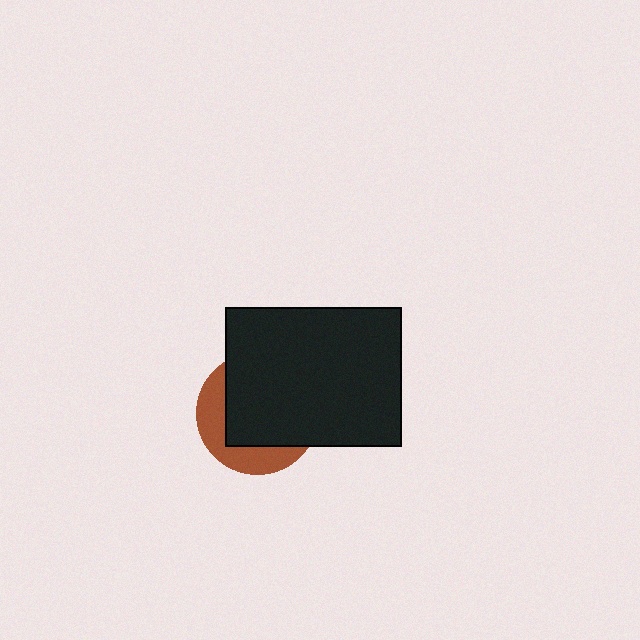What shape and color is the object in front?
The object in front is a black rectangle.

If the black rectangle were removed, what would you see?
You would see the complete brown circle.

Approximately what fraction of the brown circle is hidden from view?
Roughly 67% of the brown circle is hidden behind the black rectangle.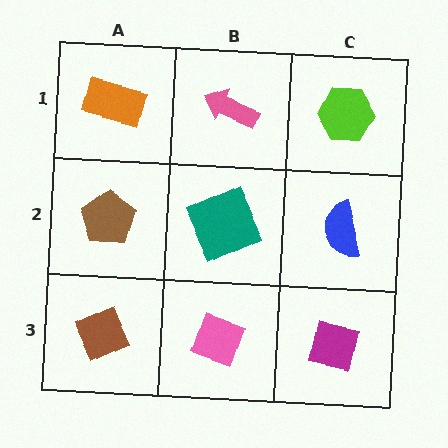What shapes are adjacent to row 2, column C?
A lime hexagon (row 1, column C), a magenta square (row 3, column C), a teal square (row 2, column B).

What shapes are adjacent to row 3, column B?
A teal square (row 2, column B), a brown diamond (row 3, column A), a magenta square (row 3, column C).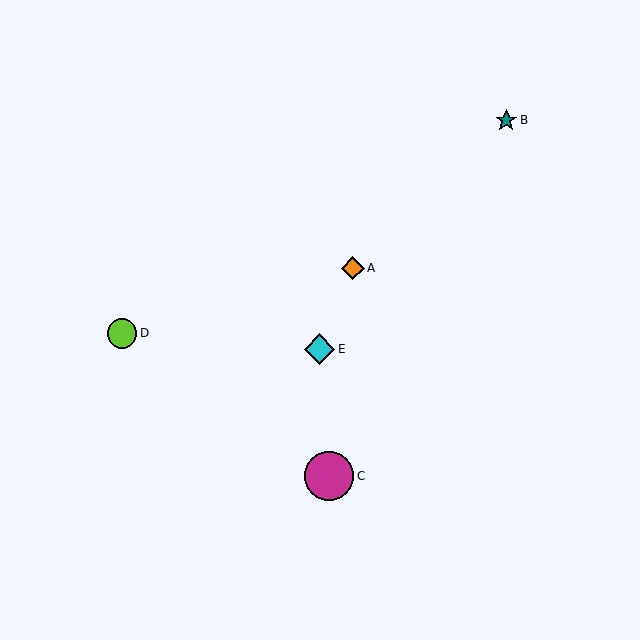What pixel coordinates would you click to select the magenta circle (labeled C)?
Click at (329, 476) to select the magenta circle C.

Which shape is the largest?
The magenta circle (labeled C) is the largest.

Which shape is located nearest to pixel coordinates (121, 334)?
The lime circle (labeled D) at (122, 333) is nearest to that location.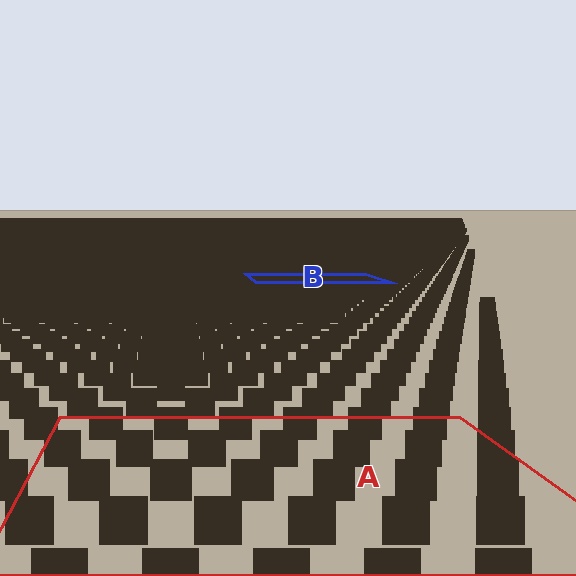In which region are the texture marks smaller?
The texture marks are smaller in region B, because it is farther away.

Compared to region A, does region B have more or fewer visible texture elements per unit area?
Region B has more texture elements per unit area — they are packed more densely because it is farther away.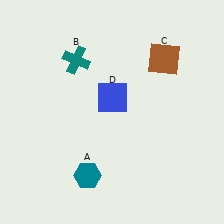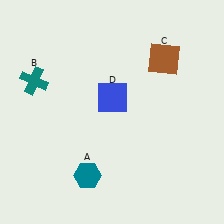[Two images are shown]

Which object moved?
The teal cross (B) moved left.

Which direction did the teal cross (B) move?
The teal cross (B) moved left.